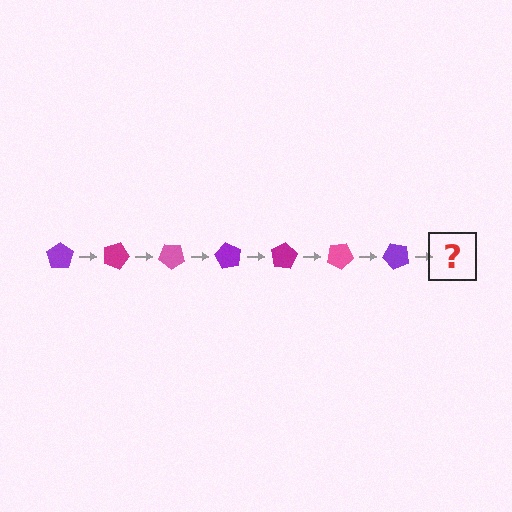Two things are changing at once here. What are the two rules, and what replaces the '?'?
The two rules are that it rotates 20 degrees each step and the color cycles through purple, magenta, and pink. The '?' should be a magenta pentagon, rotated 140 degrees from the start.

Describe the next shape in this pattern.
It should be a magenta pentagon, rotated 140 degrees from the start.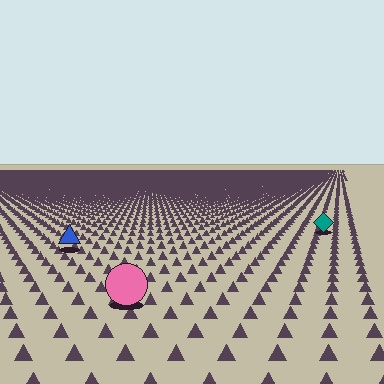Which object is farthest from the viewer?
The teal diamond is farthest from the viewer. It appears smaller and the ground texture around it is denser.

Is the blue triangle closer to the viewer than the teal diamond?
Yes. The blue triangle is closer — you can tell from the texture gradient: the ground texture is coarser near it.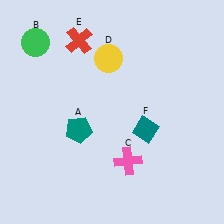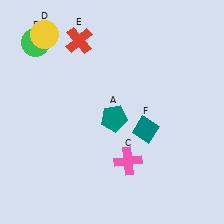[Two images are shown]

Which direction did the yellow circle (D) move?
The yellow circle (D) moved left.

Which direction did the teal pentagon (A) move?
The teal pentagon (A) moved right.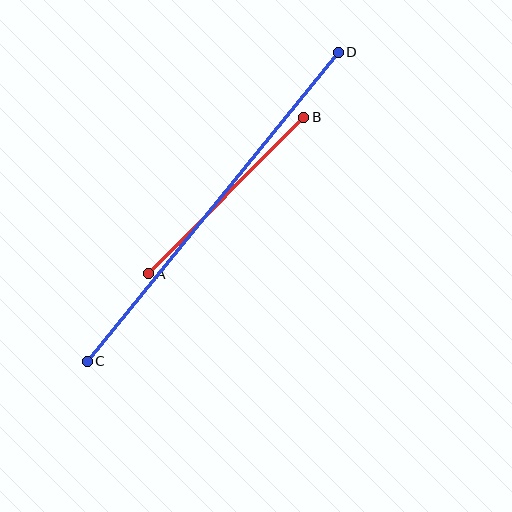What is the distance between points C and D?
The distance is approximately 398 pixels.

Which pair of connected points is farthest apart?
Points C and D are farthest apart.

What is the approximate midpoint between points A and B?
The midpoint is at approximately (226, 195) pixels.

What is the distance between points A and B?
The distance is approximately 221 pixels.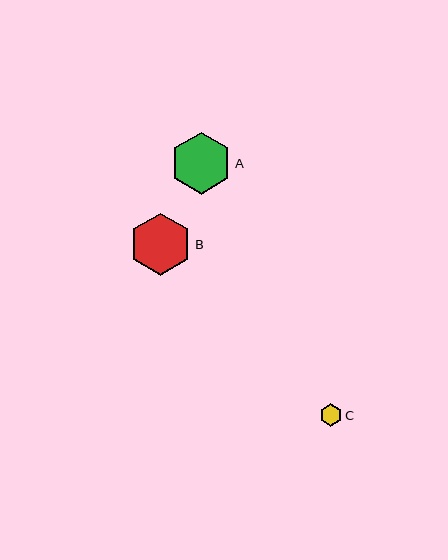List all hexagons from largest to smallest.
From largest to smallest: B, A, C.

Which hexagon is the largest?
Hexagon B is the largest with a size of approximately 62 pixels.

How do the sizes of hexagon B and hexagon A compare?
Hexagon B and hexagon A are approximately the same size.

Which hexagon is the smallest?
Hexagon C is the smallest with a size of approximately 23 pixels.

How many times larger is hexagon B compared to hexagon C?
Hexagon B is approximately 2.7 times the size of hexagon C.